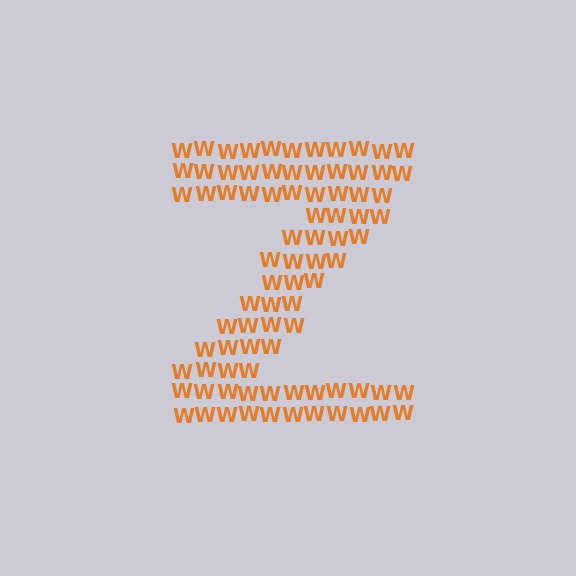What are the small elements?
The small elements are letter W's.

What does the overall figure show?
The overall figure shows the letter Z.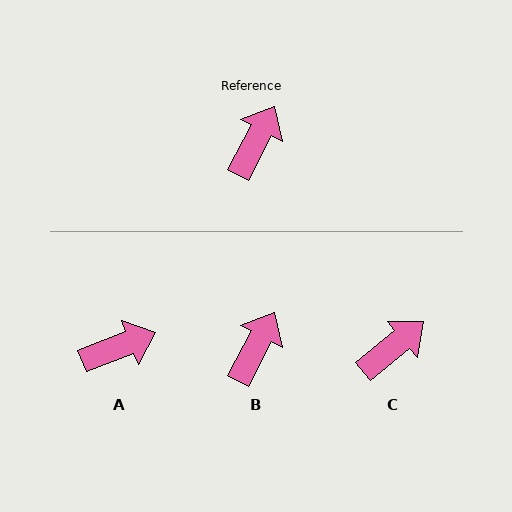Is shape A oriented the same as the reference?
No, it is off by about 41 degrees.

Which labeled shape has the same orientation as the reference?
B.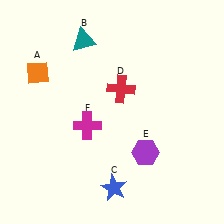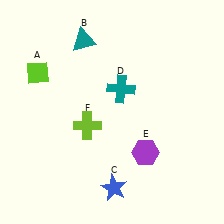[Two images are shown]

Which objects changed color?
A changed from orange to lime. D changed from red to teal. F changed from magenta to lime.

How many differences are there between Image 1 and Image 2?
There are 3 differences between the two images.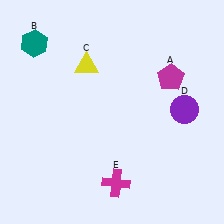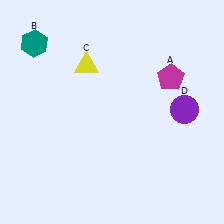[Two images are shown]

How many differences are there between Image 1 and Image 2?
There is 1 difference between the two images.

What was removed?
The magenta cross (E) was removed in Image 2.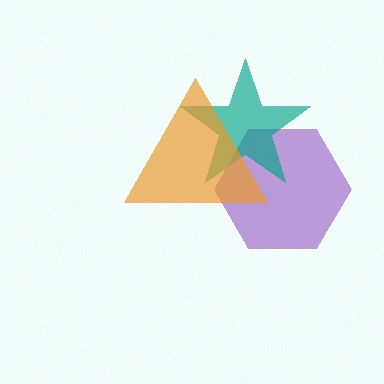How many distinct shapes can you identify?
There are 3 distinct shapes: a purple hexagon, a teal star, an orange triangle.